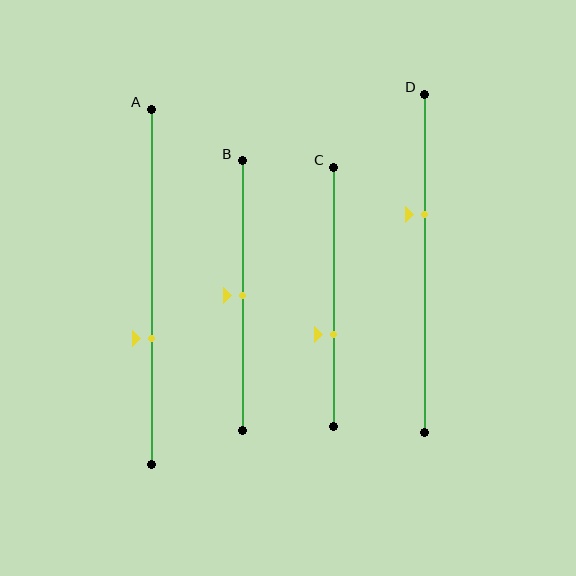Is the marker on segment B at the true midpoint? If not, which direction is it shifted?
Yes, the marker on segment B is at the true midpoint.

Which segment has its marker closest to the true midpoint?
Segment B has its marker closest to the true midpoint.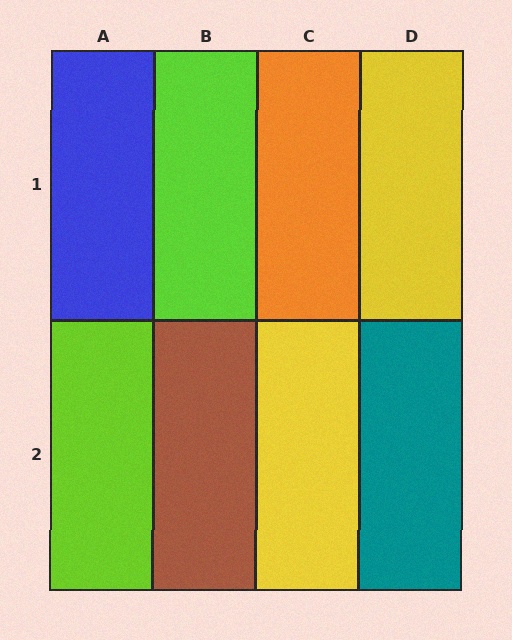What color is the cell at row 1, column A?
Blue.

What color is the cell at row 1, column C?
Orange.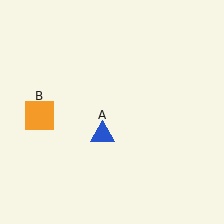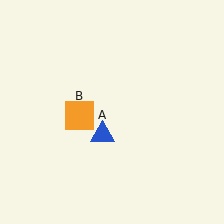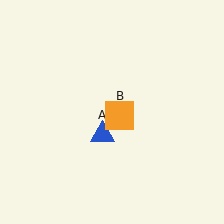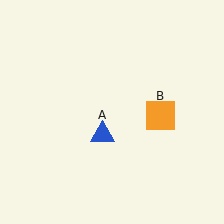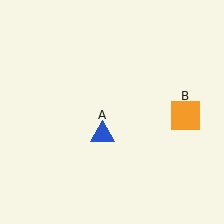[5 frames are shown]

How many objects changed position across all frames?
1 object changed position: orange square (object B).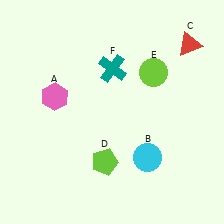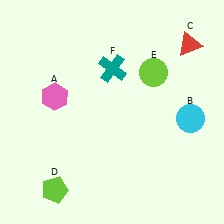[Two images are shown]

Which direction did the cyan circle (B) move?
The cyan circle (B) moved right.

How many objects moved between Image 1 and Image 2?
2 objects moved between the two images.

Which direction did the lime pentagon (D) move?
The lime pentagon (D) moved left.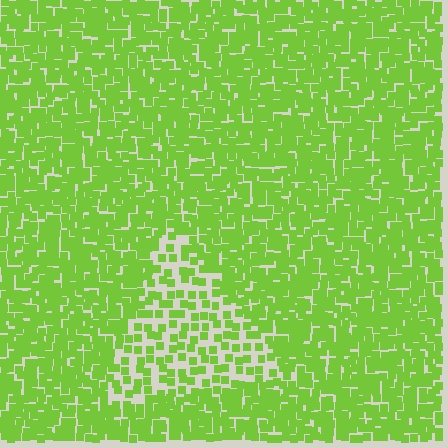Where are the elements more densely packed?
The elements are more densely packed outside the triangle boundary.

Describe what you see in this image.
The image contains small lime elements arranged at two different densities. A triangle-shaped region is visible where the elements are less densely packed than the surrounding area.